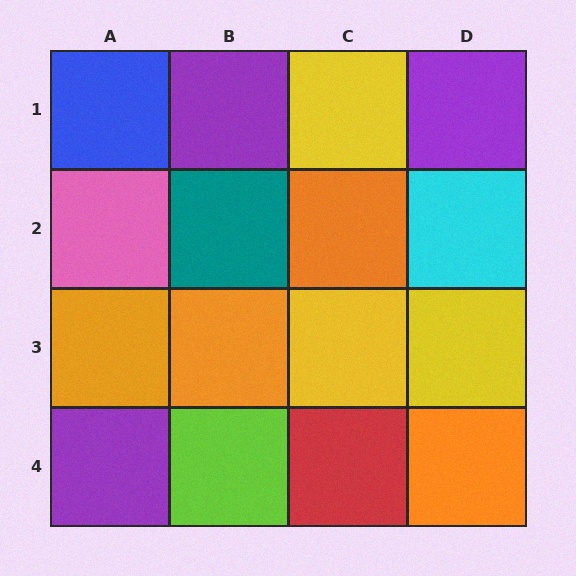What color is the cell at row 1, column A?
Blue.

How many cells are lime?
1 cell is lime.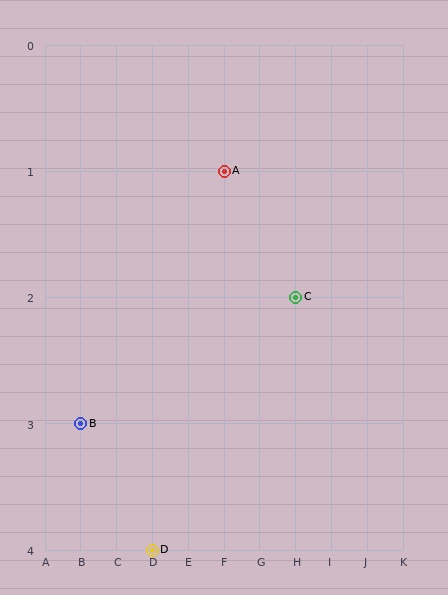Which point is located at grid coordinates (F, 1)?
Point A is at (F, 1).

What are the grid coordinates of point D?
Point D is at grid coordinates (D, 4).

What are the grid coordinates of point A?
Point A is at grid coordinates (F, 1).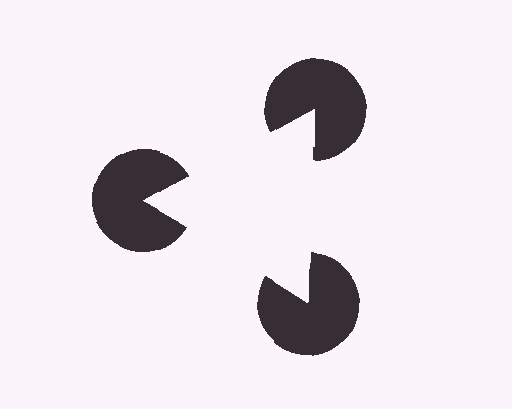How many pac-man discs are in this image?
There are 3 — one at each vertex of the illusory triangle.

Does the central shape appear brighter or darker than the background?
It typically appears slightly brighter than the background, even though no actual brightness change is drawn.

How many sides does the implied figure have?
3 sides.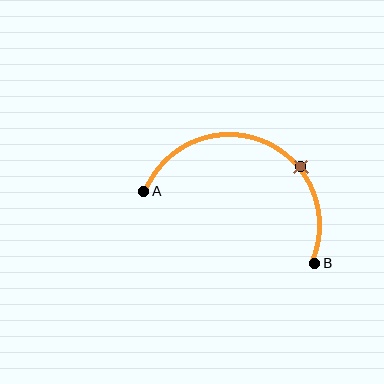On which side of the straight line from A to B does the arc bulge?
The arc bulges above the straight line connecting A and B.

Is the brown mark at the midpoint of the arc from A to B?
No. The brown mark lies on the arc but is closer to endpoint B. The arc midpoint would be at the point on the curve equidistant along the arc from both A and B.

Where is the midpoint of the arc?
The arc midpoint is the point on the curve farthest from the straight line joining A and B. It sits above that line.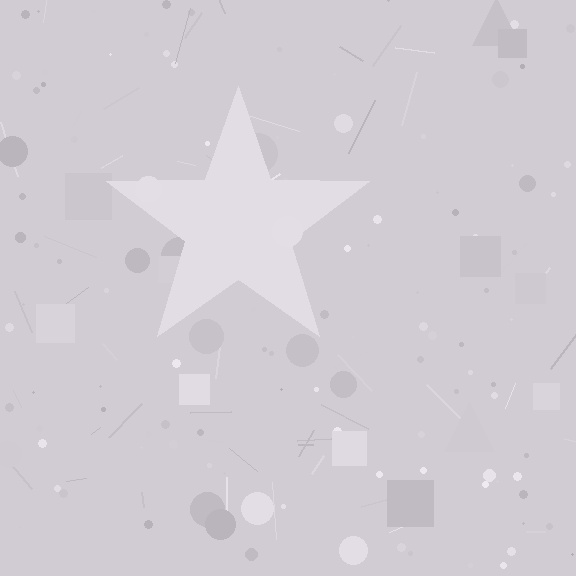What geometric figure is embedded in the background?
A star is embedded in the background.